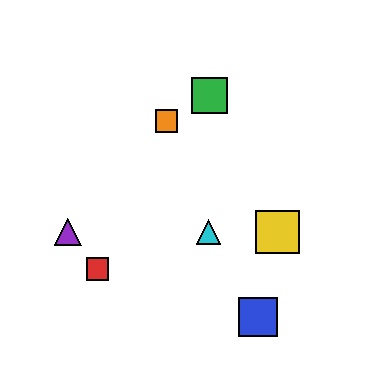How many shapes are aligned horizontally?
3 shapes (the yellow square, the purple triangle, the cyan triangle) are aligned horizontally.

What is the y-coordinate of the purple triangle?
The purple triangle is at y≈232.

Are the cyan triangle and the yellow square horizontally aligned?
Yes, both are at y≈232.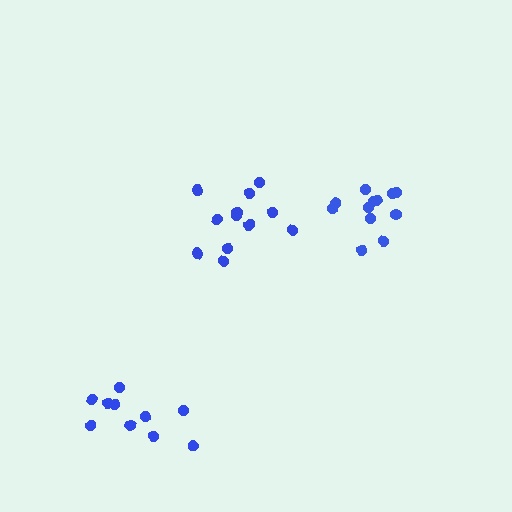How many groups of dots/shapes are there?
There are 3 groups.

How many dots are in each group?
Group 1: 10 dots, Group 2: 14 dots, Group 3: 12 dots (36 total).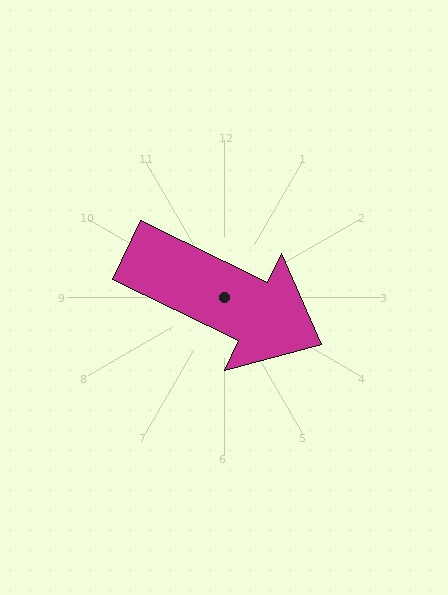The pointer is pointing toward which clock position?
Roughly 4 o'clock.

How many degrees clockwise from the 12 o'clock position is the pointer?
Approximately 116 degrees.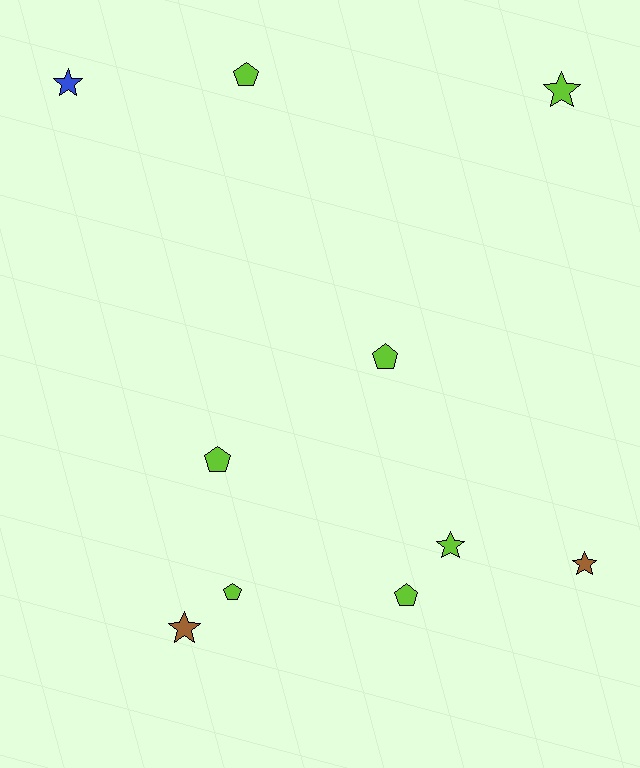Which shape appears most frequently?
Pentagon, with 5 objects.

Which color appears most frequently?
Lime, with 7 objects.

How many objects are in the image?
There are 10 objects.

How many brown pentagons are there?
There are no brown pentagons.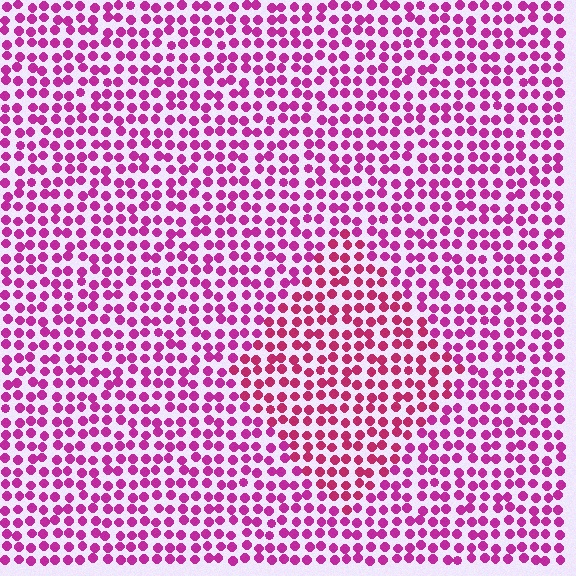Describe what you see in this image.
The image is filled with small magenta elements in a uniform arrangement. A diamond-shaped region is visible where the elements are tinted to a slightly different hue, forming a subtle color boundary.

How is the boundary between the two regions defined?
The boundary is defined purely by a slight shift in hue (about 22 degrees). Spacing, size, and orientation are identical on both sides.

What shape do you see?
I see a diamond.